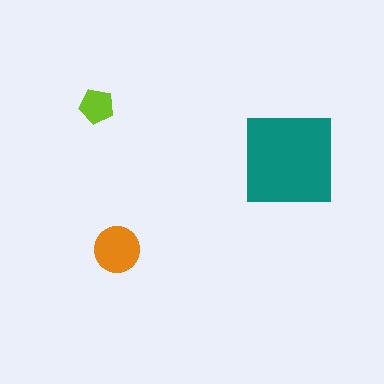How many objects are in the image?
There are 3 objects in the image.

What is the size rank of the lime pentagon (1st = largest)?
3rd.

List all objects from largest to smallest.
The teal square, the orange circle, the lime pentagon.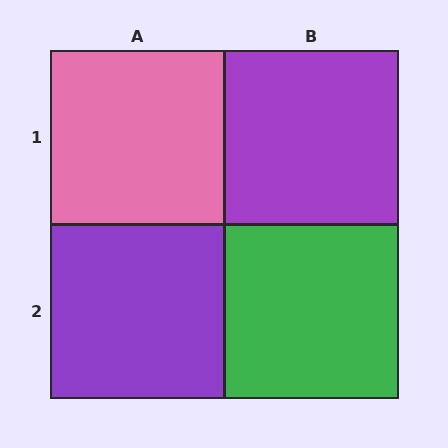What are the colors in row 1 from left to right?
Pink, purple.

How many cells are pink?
1 cell is pink.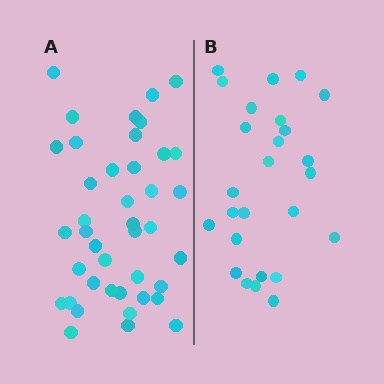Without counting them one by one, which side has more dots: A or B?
Region A (the left region) has more dots.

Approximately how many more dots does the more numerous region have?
Region A has approximately 15 more dots than region B.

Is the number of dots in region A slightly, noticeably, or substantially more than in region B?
Region A has substantially more. The ratio is roughly 1.6 to 1.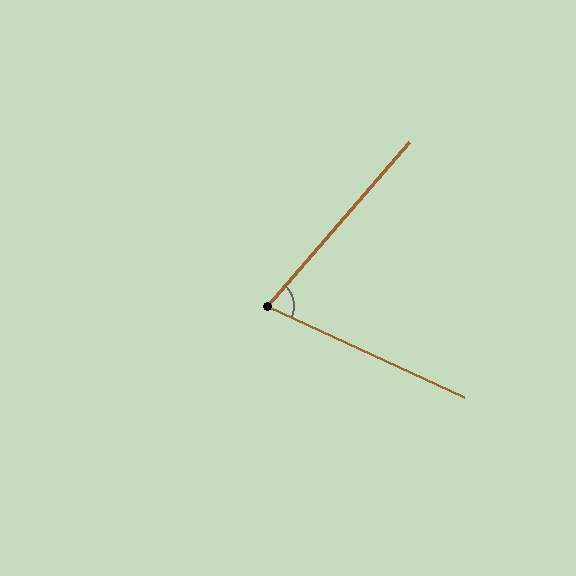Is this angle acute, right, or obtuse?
It is acute.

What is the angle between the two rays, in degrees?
Approximately 74 degrees.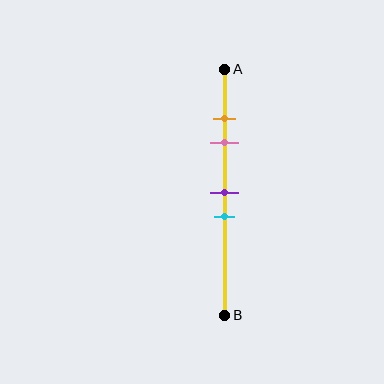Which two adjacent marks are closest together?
The orange and pink marks are the closest adjacent pair.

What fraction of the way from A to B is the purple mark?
The purple mark is approximately 50% (0.5) of the way from A to B.